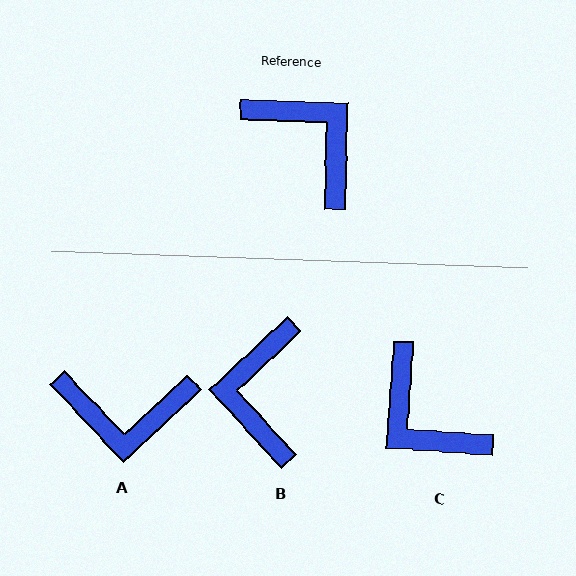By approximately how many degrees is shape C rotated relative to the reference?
Approximately 177 degrees counter-clockwise.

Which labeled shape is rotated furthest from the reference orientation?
C, about 177 degrees away.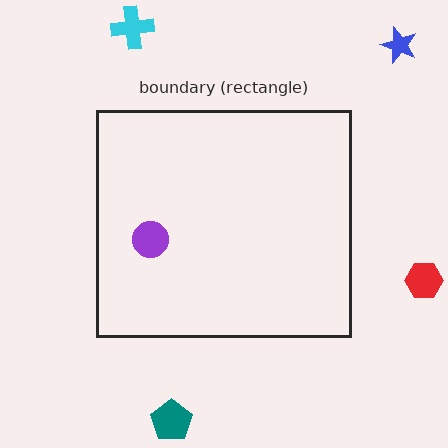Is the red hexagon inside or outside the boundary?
Outside.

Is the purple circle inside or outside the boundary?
Inside.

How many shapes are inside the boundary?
1 inside, 4 outside.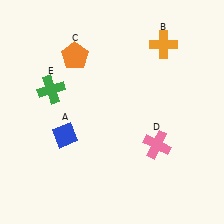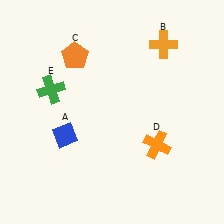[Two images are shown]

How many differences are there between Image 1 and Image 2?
There is 1 difference between the two images.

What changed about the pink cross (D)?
In Image 1, D is pink. In Image 2, it changed to orange.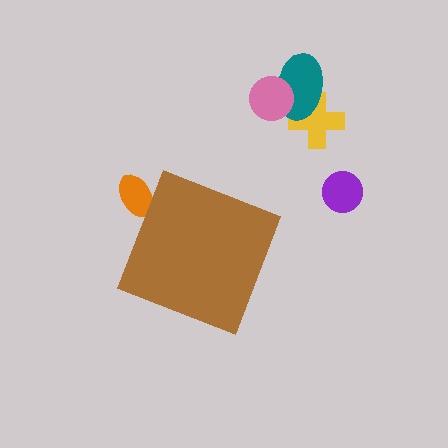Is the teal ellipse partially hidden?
No, the teal ellipse is fully visible.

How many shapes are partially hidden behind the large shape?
1 shape is partially hidden.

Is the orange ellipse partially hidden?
Yes, the orange ellipse is partially hidden behind the brown diamond.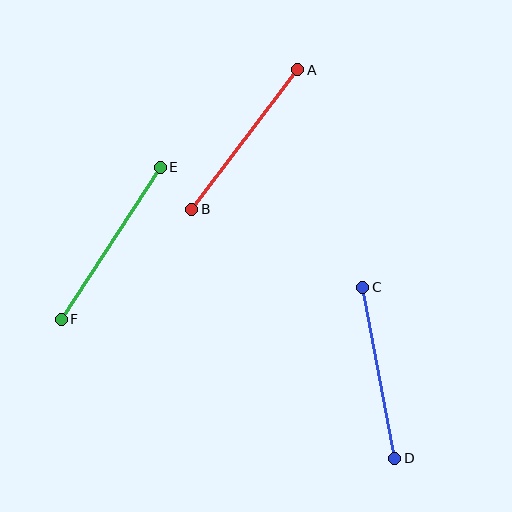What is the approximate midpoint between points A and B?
The midpoint is at approximately (245, 140) pixels.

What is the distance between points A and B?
The distance is approximately 175 pixels.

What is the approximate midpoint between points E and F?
The midpoint is at approximately (111, 243) pixels.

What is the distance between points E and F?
The distance is approximately 181 pixels.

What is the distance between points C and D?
The distance is approximately 174 pixels.